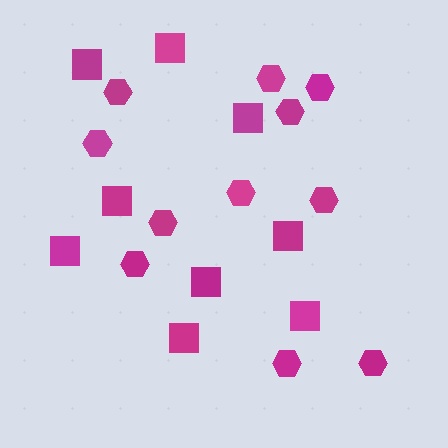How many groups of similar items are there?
There are 2 groups: one group of hexagons (11) and one group of squares (9).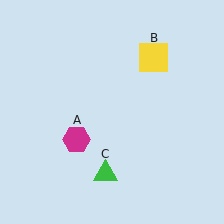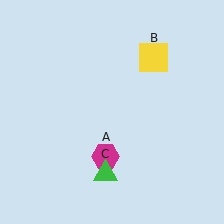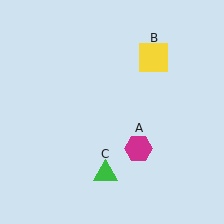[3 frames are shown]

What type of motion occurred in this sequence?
The magenta hexagon (object A) rotated counterclockwise around the center of the scene.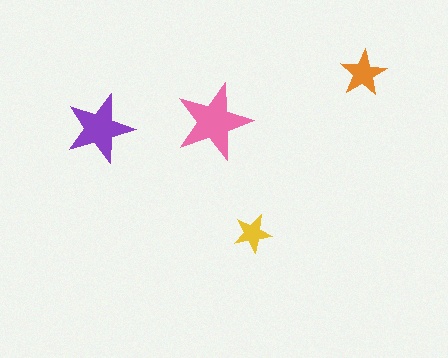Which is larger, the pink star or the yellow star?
The pink one.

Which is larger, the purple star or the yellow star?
The purple one.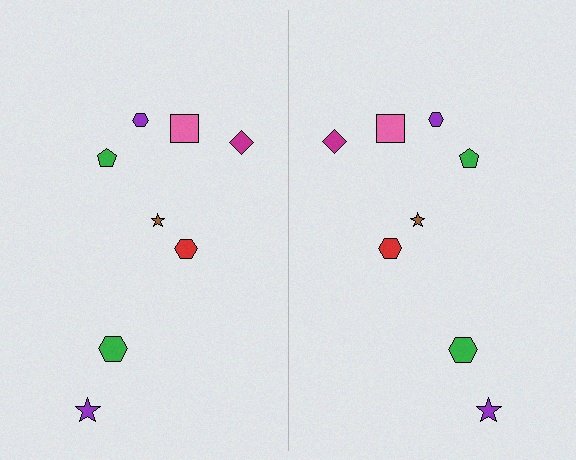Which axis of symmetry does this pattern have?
The pattern has a vertical axis of symmetry running through the center of the image.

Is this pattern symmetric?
Yes, this pattern has bilateral (reflection) symmetry.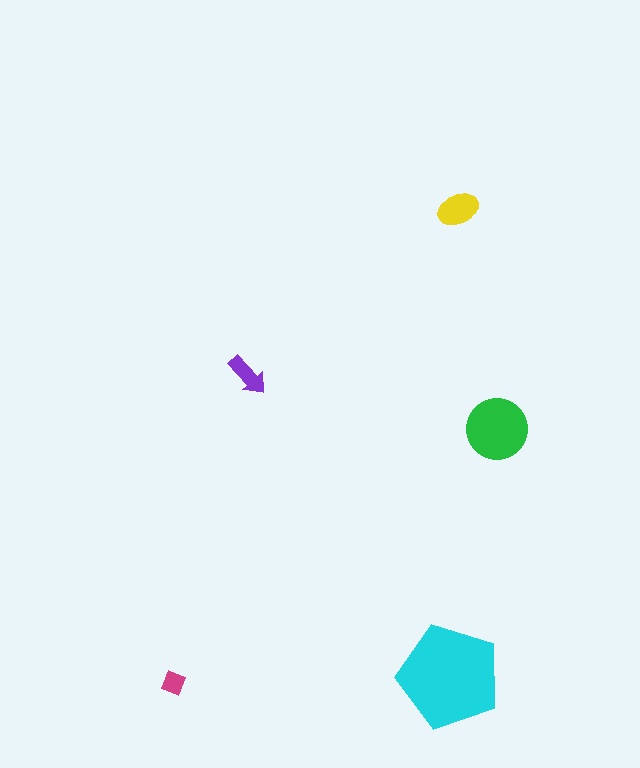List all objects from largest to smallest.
The cyan pentagon, the green circle, the yellow ellipse, the purple arrow, the magenta diamond.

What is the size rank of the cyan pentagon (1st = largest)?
1st.